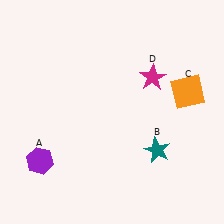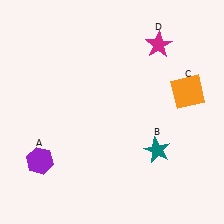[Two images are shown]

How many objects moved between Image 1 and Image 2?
1 object moved between the two images.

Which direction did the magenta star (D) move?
The magenta star (D) moved up.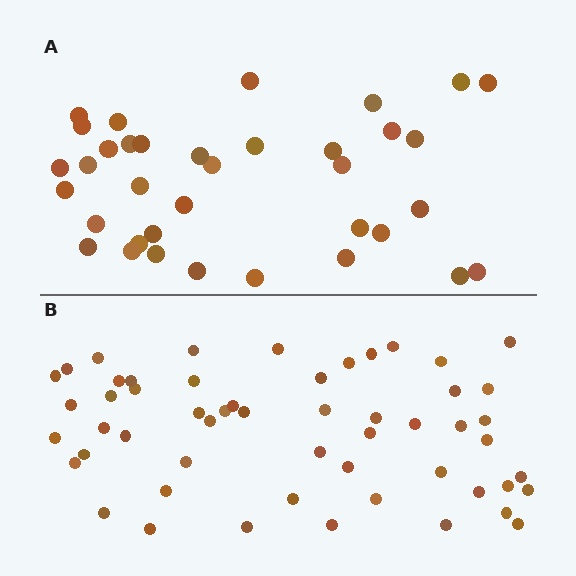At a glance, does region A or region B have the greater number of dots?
Region B (the bottom region) has more dots.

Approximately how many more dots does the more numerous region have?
Region B has approximately 20 more dots than region A.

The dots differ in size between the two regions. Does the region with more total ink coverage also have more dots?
No. Region A has more total ink coverage because its dots are larger, but region B actually contains more individual dots. Total area can be misleading — the number of items is what matters here.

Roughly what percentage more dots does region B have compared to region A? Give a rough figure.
About 50% more.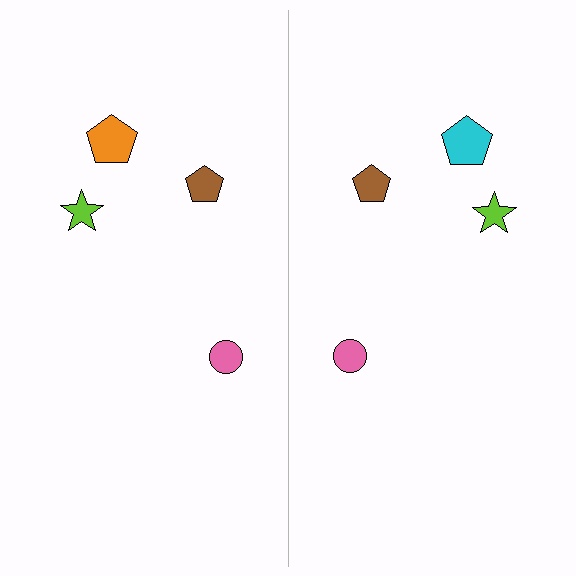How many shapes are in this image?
There are 8 shapes in this image.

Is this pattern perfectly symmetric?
No, the pattern is not perfectly symmetric. The cyan pentagon on the right side breaks the symmetry — its mirror counterpart is orange.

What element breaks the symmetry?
The cyan pentagon on the right side breaks the symmetry — its mirror counterpart is orange.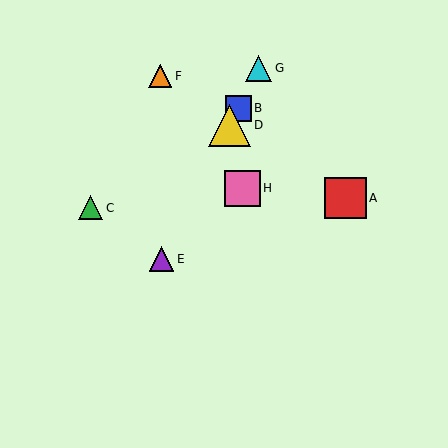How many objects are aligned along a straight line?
4 objects (B, D, E, G) are aligned along a straight line.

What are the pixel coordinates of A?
Object A is at (345, 198).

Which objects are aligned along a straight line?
Objects B, D, E, G are aligned along a straight line.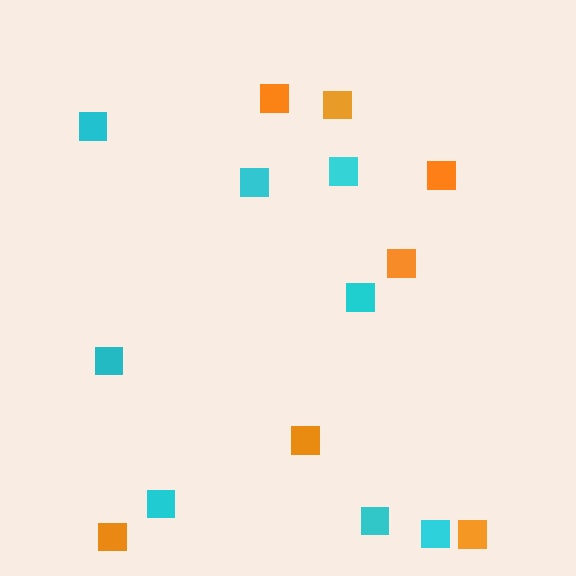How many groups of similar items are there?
There are 2 groups: one group of orange squares (7) and one group of cyan squares (8).